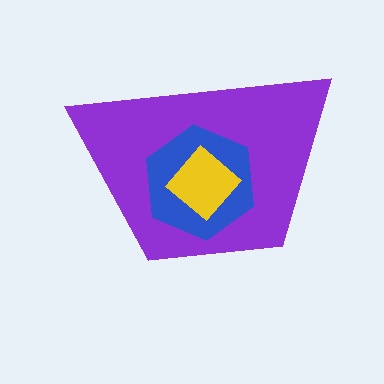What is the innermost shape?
The yellow diamond.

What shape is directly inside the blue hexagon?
The yellow diamond.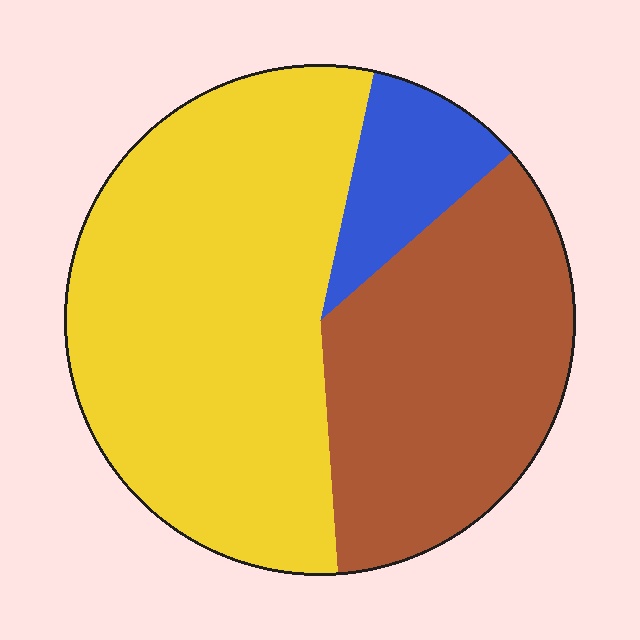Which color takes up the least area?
Blue, at roughly 10%.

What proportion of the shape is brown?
Brown takes up about one third (1/3) of the shape.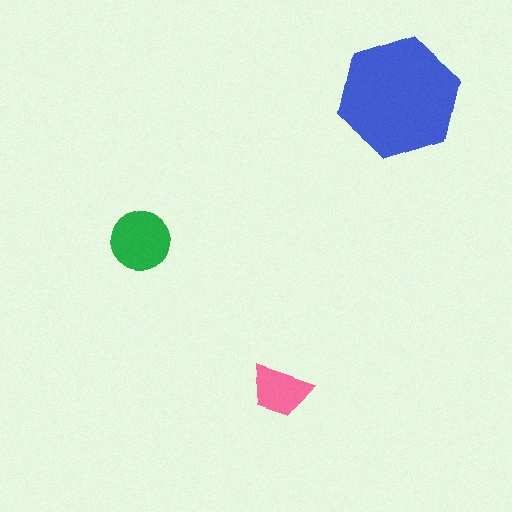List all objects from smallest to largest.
The pink trapezoid, the green circle, the blue hexagon.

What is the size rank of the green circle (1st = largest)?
2nd.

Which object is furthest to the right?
The blue hexagon is rightmost.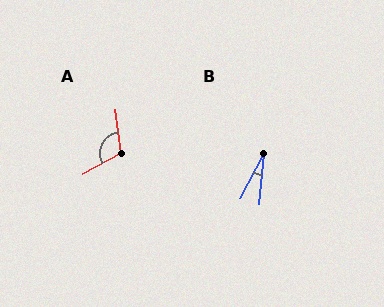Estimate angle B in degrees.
Approximately 23 degrees.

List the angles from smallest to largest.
B (23°), A (112°).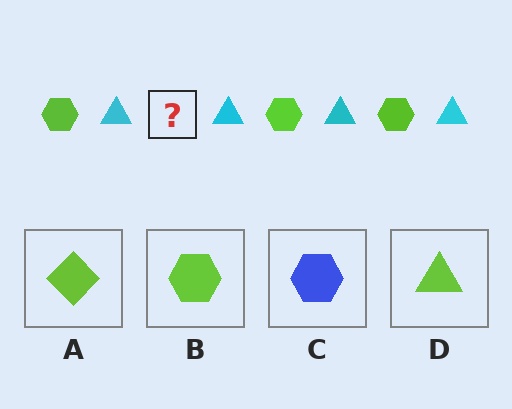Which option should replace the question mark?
Option B.